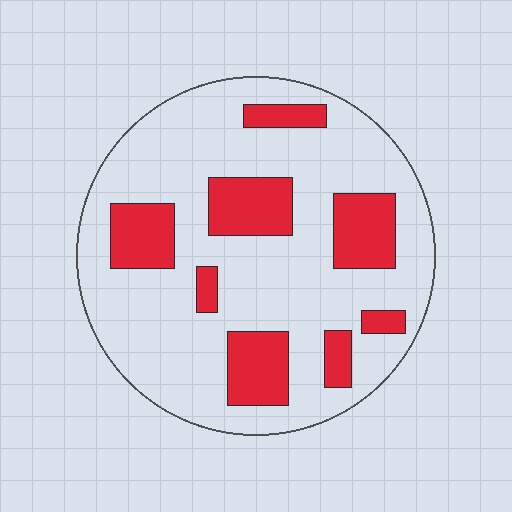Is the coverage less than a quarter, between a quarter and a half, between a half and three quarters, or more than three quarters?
Less than a quarter.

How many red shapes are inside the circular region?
8.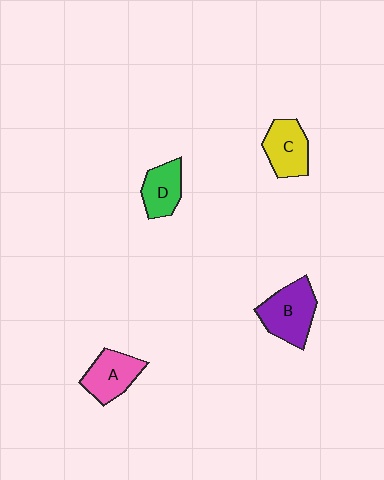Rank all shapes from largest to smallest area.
From largest to smallest: B (purple), A (pink), C (yellow), D (green).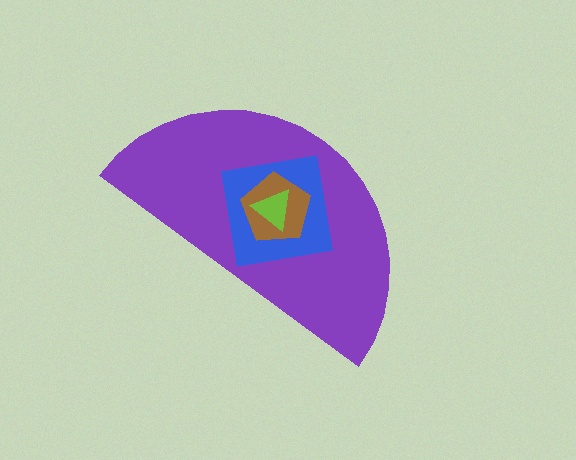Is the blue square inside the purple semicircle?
Yes.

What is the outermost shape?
The purple semicircle.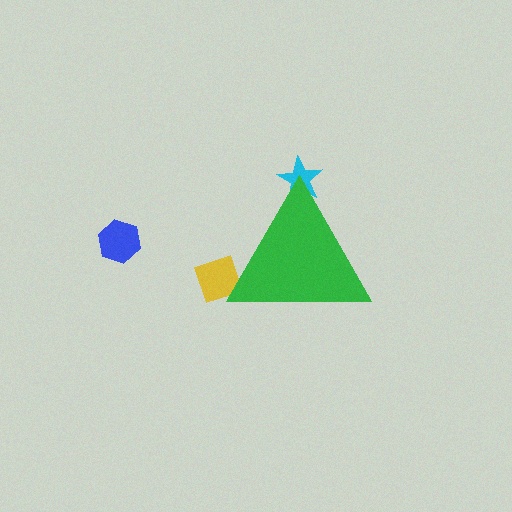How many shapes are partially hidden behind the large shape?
2 shapes are partially hidden.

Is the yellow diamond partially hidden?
Yes, the yellow diamond is partially hidden behind the green triangle.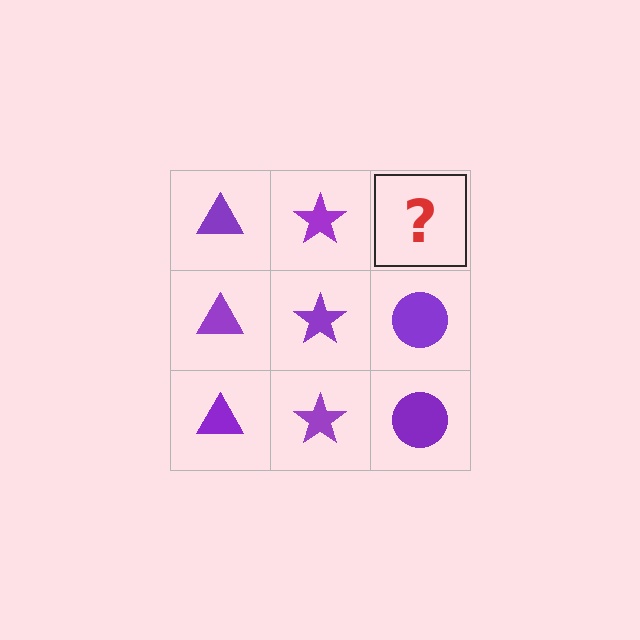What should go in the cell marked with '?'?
The missing cell should contain a purple circle.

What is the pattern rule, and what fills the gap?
The rule is that each column has a consistent shape. The gap should be filled with a purple circle.